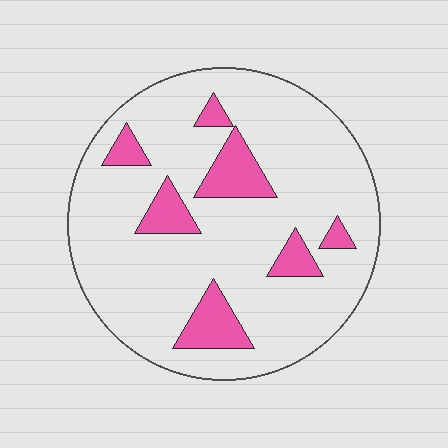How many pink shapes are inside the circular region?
7.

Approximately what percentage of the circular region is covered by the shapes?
Approximately 15%.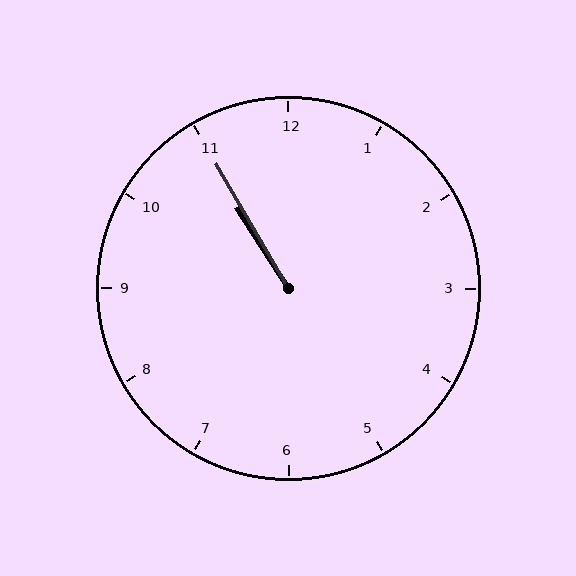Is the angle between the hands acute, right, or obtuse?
It is acute.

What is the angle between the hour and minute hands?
Approximately 2 degrees.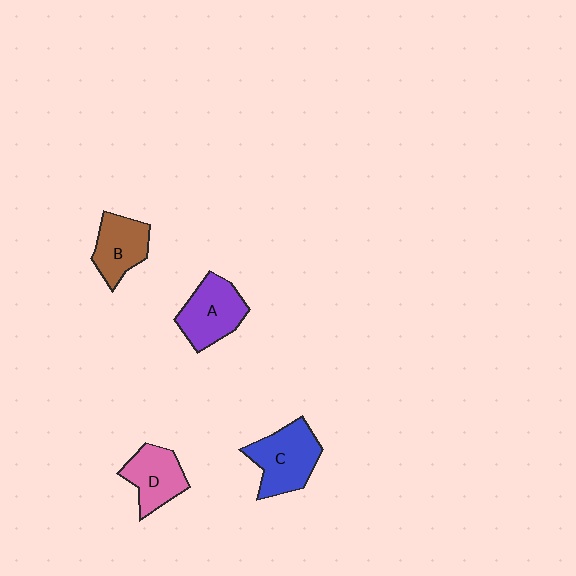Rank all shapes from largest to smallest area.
From largest to smallest: C (blue), A (purple), D (pink), B (brown).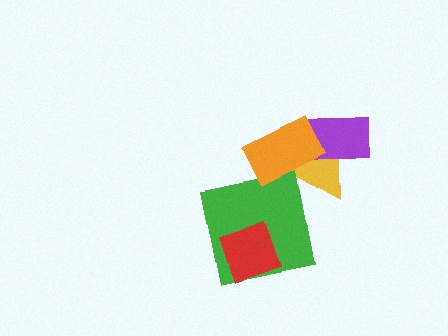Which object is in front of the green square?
The red diamond is in front of the green square.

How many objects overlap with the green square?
1 object overlaps with the green square.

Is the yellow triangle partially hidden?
Yes, it is partially covered by another shape.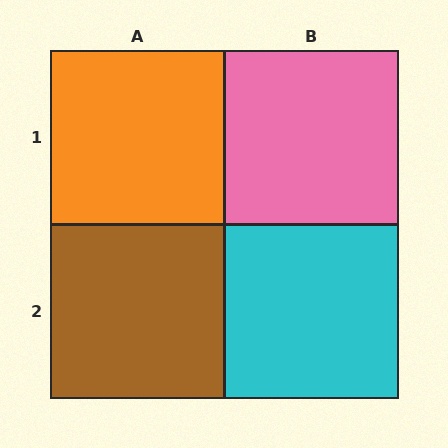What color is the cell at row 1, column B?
Pink.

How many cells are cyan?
1 cell is cyan.